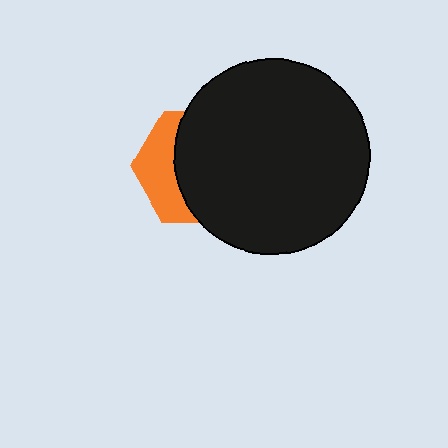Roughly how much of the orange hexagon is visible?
A small part of it is visible (roughly 34%).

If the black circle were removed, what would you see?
You would see the complete orange hexagon.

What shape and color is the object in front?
The object in front is a black circle.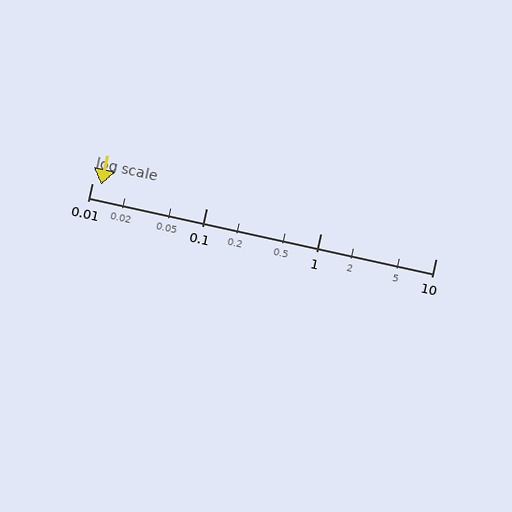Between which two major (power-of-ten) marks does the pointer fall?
The pointer is between 0.01 and 0.1.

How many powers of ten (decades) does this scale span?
The scale spans 3 decades, from 0.01 to 10.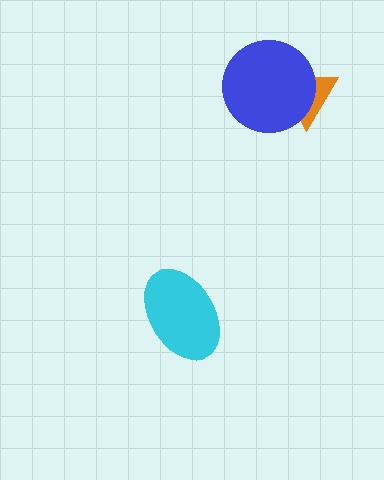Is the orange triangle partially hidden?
Yes, it is partially covered by another shape.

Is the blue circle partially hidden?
No, no other shape covers it.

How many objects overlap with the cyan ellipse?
0 objects overlap with the cyan ellipse.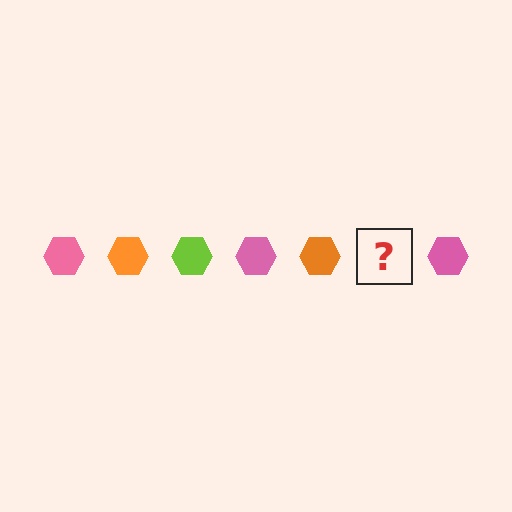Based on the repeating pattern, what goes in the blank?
The blank should be a lime hexagon.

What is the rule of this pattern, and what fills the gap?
The rule is that the pattern cycles through pink, orange, lime hexagons. The gap should be filled with a lime hexagon.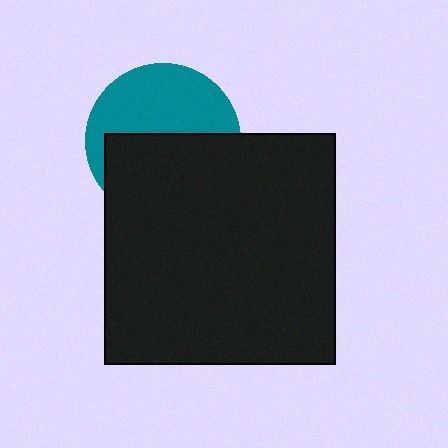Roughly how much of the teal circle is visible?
About half of it is visible (roughly 48%).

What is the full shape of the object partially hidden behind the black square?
The partially hidden object is a teal circle.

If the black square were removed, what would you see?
You would see the complete teal circle.